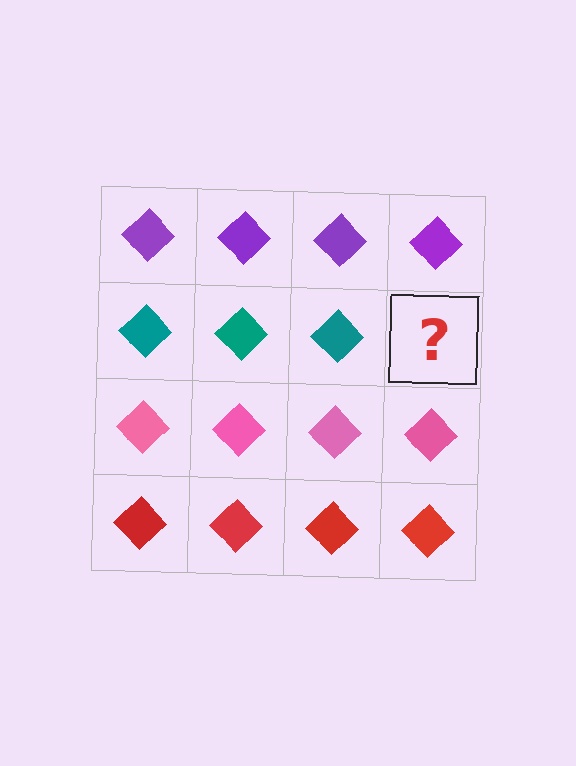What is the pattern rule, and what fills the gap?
The rule is that each row has a consistent color. The gap should be filled with a teal diamond.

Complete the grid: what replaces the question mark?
The question mark should be replaced with a teal diamond.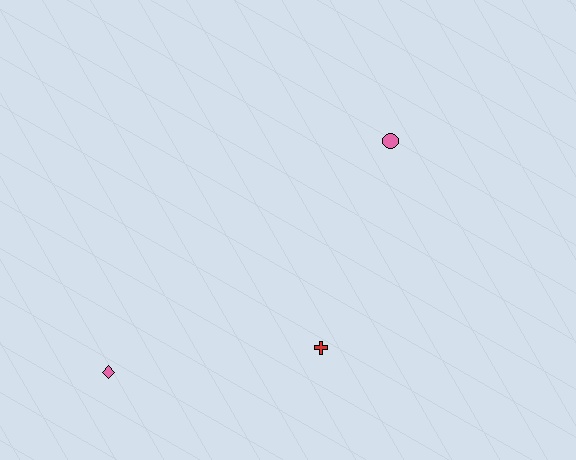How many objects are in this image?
There are 3 objects.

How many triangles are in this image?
There are no triangles.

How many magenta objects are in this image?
There are no magenta objects.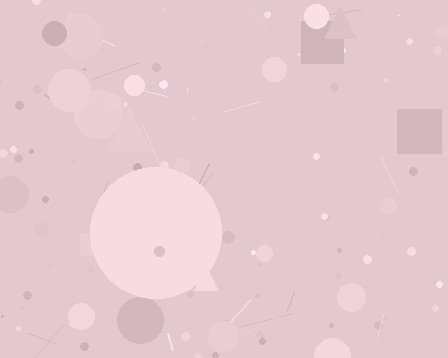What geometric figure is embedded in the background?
A circle is embedded in the background.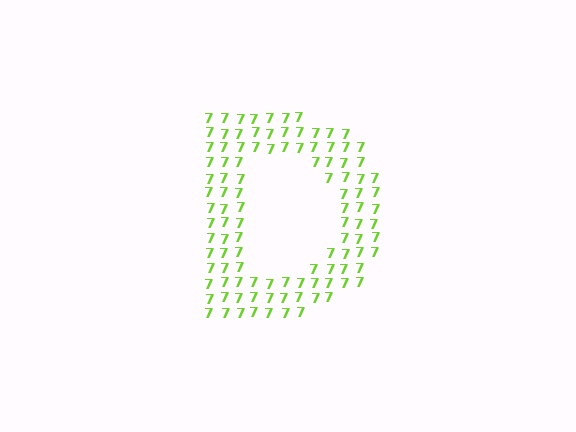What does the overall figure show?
The overall figure shows the letter D.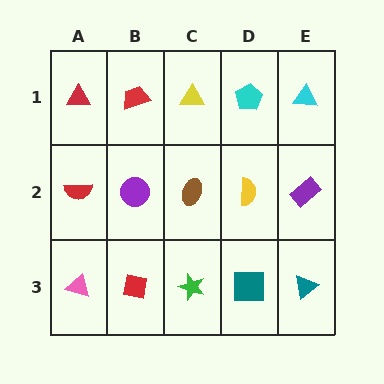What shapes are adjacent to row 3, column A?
A red semicircle (row 2, column A), a red square (row 3, column B).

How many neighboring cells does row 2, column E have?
3.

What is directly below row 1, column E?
A purple rectangle.